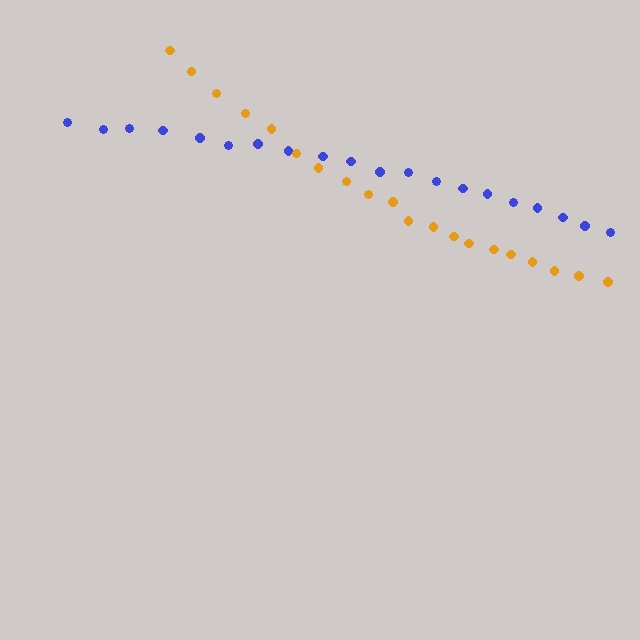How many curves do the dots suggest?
There are 2 distinct paths.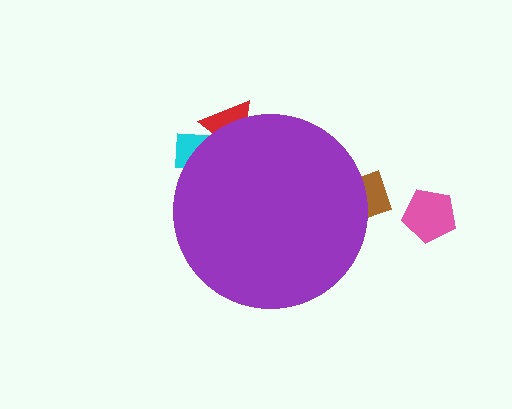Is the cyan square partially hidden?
Yes, the cyan square is partially hidden behind the purple circle.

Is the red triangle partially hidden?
Yes, the red triangle is partially hidden behind the purple circle.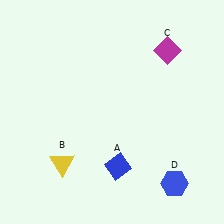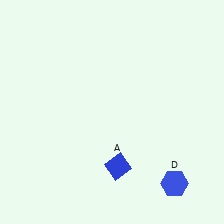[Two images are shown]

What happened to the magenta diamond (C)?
The magenta diamond (C) was removed in Image 2. It was in the top-right area of Image 1.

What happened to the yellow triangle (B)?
The yellow triangle (B) was removed in Image 2. It was in the bottom-left area of Image 1.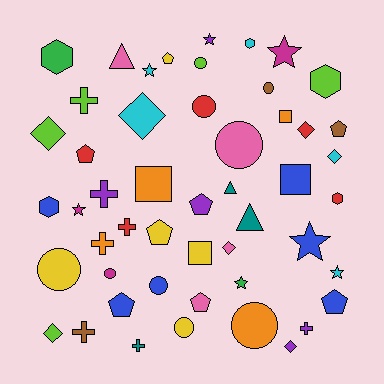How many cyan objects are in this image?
There are 5 cyan objects.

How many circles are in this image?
There are 9 circles.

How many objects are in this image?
There are 50 objects.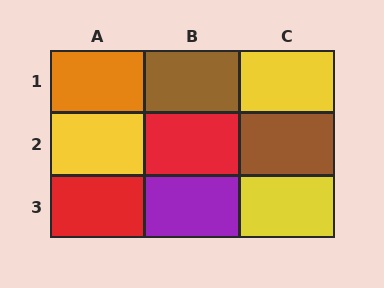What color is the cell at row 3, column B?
Purple.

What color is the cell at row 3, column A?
Red.